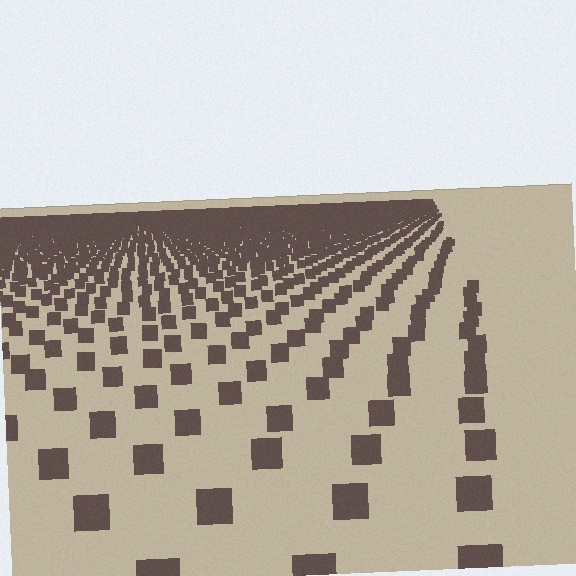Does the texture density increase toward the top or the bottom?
Density increases toward the top.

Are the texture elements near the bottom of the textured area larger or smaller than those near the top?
Larger. Near the bottom, elements are closer to the viewer and appear at a bigger on-screen size.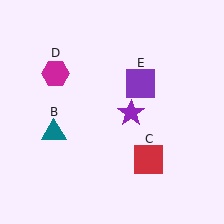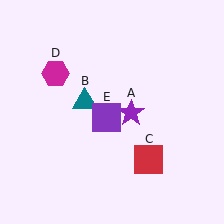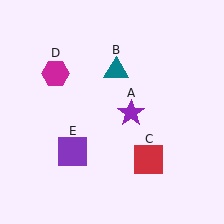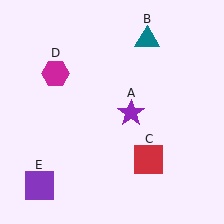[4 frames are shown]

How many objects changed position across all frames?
2 objects changed position: teal triangle (object B), purple square (object E).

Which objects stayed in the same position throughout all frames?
Purple star (object A) and red square (object C) and magenta hexagon (object D) remained stationary.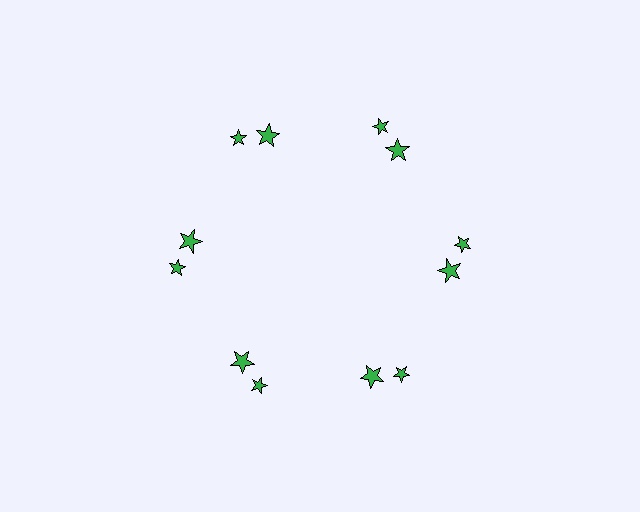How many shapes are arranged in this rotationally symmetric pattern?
There are 12 shapes, arranged in 6 groups of 2.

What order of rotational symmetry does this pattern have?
This pattern has 6-fold rotational symmetry.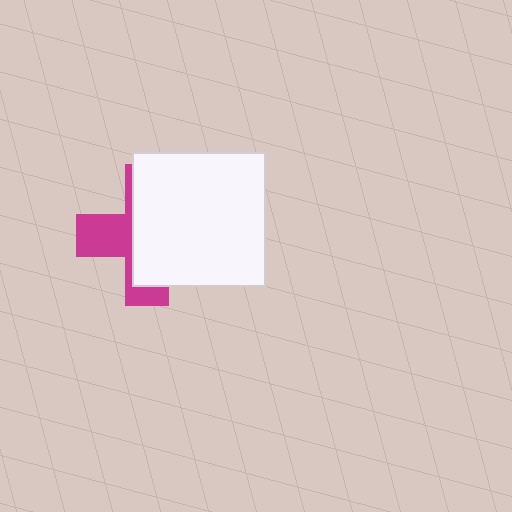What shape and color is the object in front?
The object in front is a white square.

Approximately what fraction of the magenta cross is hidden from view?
Roughly 65% of the magenta cross is hidden behind the white square.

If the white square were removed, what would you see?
You would see the complete magenta cross.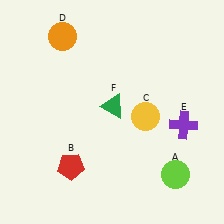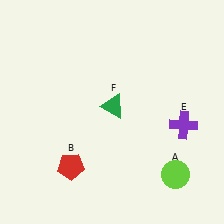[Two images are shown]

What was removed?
The orange circle (D), the yellow circle (C) were removed in Image 2.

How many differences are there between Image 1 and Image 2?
There are 2 differences between the two images.